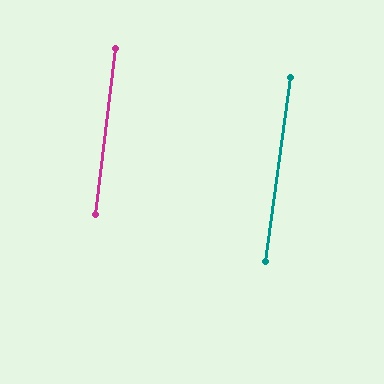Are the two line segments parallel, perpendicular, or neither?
Parallel — their directions differ by only 1.3°.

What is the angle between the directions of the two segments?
Approximately 1 degree.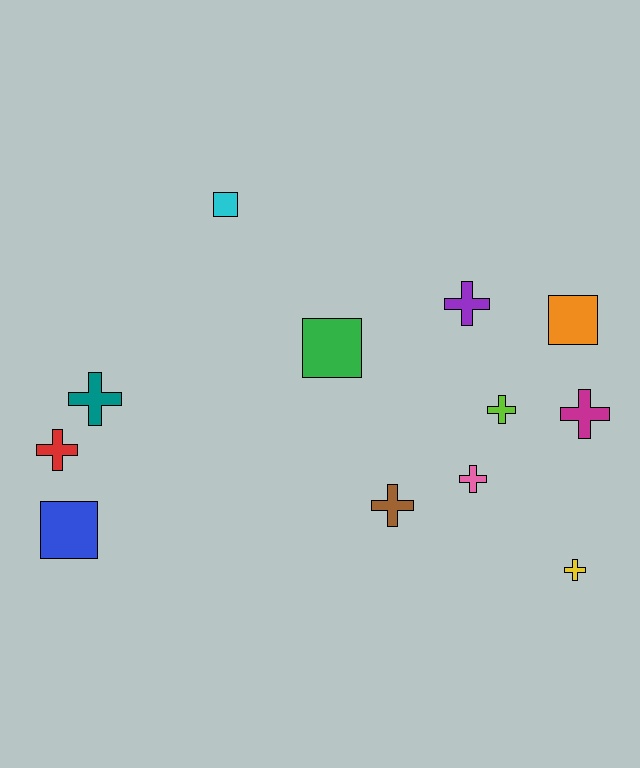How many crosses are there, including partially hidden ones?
There are 8 crosses.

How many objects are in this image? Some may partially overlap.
There are 12 objects.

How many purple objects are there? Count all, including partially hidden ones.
There is 1 purple object.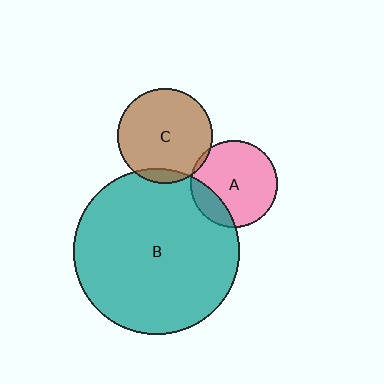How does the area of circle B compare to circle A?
Approximately 3.6 times.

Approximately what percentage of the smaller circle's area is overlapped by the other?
Approximately 5%.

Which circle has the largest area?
Circle B (teal).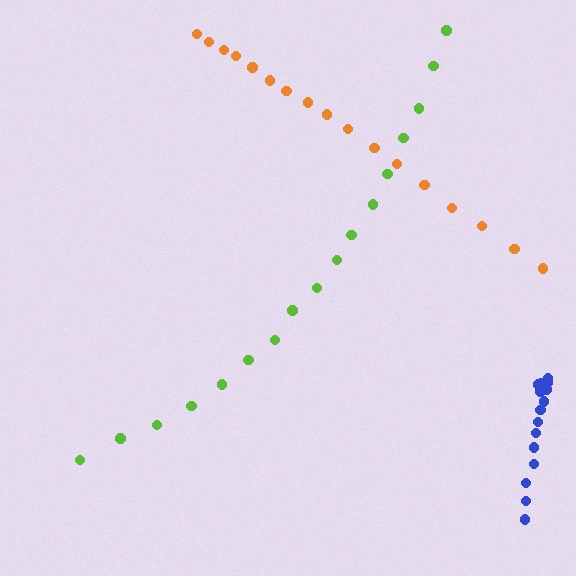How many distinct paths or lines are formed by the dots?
There are 3 distinct paths.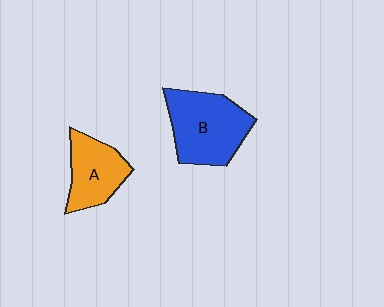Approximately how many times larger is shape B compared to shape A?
Approximately 1.4 times.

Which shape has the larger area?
Shape B (blue).